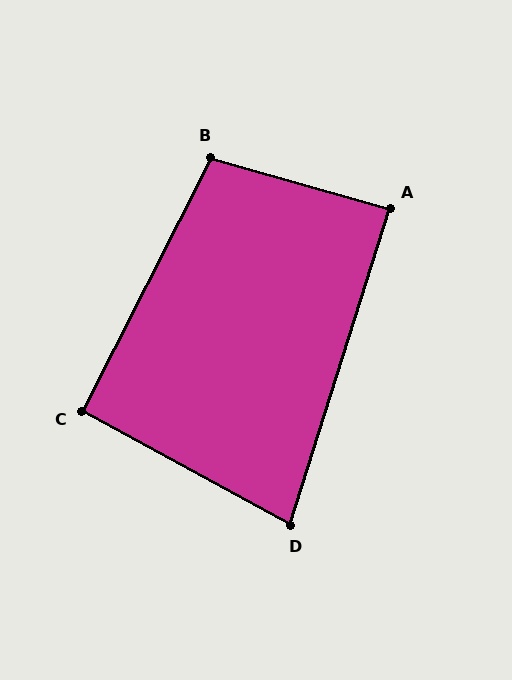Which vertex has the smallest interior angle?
D, at approximately 79 degrees.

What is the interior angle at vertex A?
Approximately 88 degrees (approximately right).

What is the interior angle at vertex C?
Approximately 92 degrees (approximately right).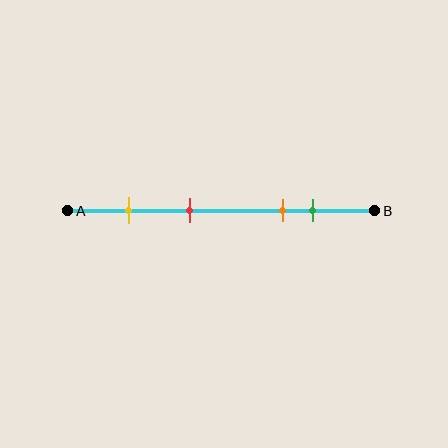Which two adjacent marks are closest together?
The orange and green marks are the closest adjacent pair.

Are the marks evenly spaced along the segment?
No, the marks are not evenly spaced.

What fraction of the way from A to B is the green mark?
The green mark is approximately 80% (0.8) of the way from A to B.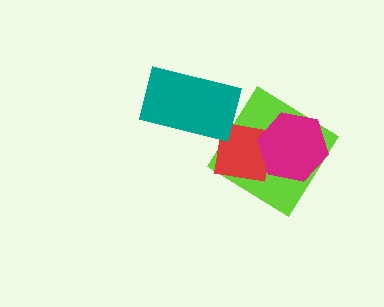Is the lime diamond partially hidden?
Yes, it is partially covered by another shape.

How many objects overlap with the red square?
3 objects overlap with the red square.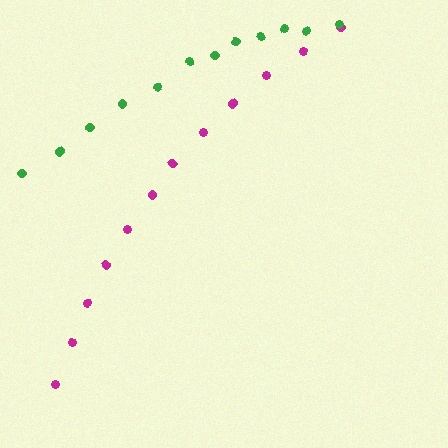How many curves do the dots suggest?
There are 2 distinct paths.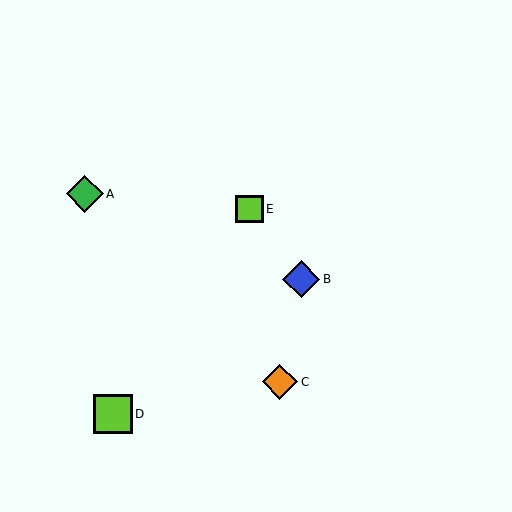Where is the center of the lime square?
The center of the lime square is at (249, 209).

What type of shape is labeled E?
Shape E is a lime square.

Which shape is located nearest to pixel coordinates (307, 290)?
The blue diamond (labeled B) at (301, 279) is nearest to that location.